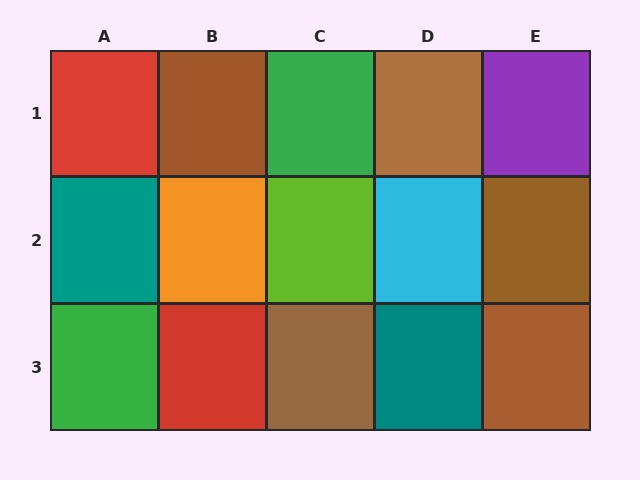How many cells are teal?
2 cells are teal.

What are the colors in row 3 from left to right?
Green, red, brown, teal, brown.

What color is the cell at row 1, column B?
Brown.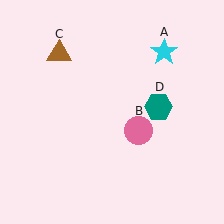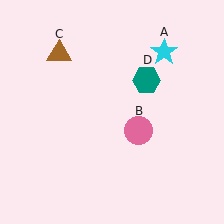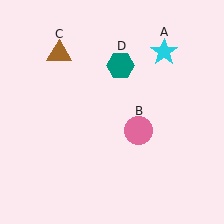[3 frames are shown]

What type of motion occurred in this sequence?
The teal hexagon (object D) rotated counterclockwise around the center of the scene.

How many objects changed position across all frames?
1 object changed position: teal hexagon (object D).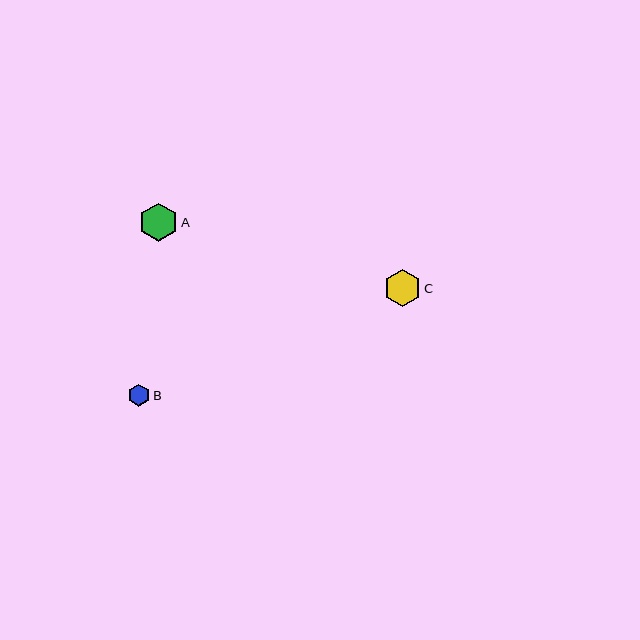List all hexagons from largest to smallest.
From largest to smallest: A, C, B.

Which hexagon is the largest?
Hexagon A is the largest with a size of approximately 39 pixels.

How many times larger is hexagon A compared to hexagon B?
Hexagon A is approximately 1.7 times the size of hexagon B.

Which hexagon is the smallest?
Hexagon B is the smallest with a size of approximately 22 pixels.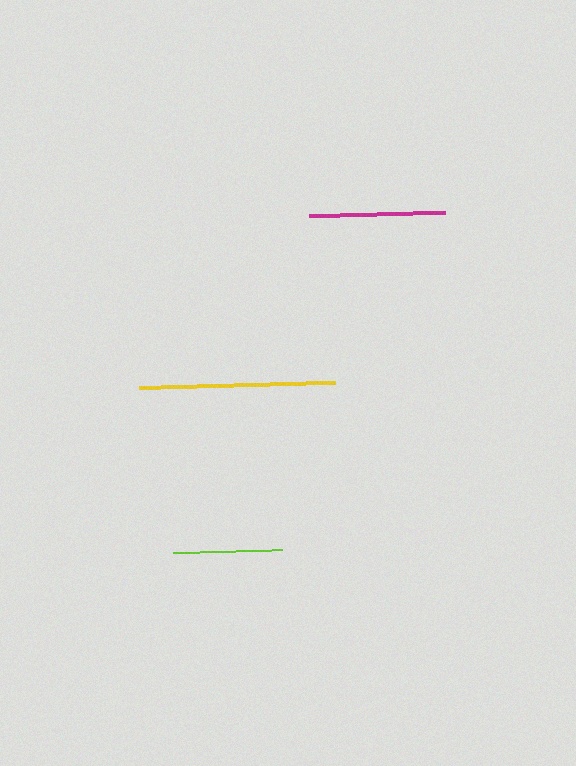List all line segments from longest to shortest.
From longest to shortest: yellow, magenta, lime.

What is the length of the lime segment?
The lime segment is approximately 109 pixels long.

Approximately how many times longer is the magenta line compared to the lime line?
The magenta line is approximately 1.3 times the length of the lime line.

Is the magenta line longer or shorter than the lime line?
The magenta line is longer than the lime line.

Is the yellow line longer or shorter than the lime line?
The yellow line is longer than the lime line.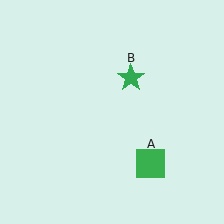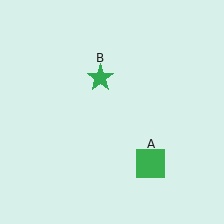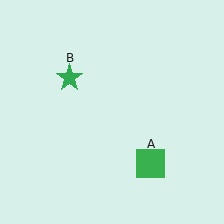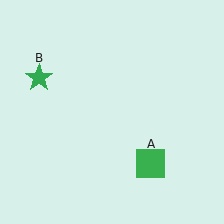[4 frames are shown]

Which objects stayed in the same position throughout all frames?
Green square (object A) remained stationary.